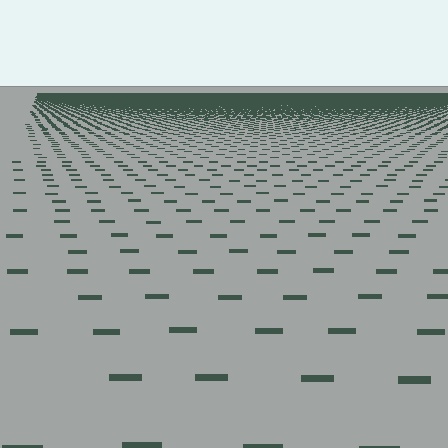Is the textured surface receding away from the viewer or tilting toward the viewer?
The surface is receding away from the viewer. Texture elements get smaller and denser toward the top.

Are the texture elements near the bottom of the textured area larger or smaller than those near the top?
Larger. Near the bottom, elements are closer to the viewer and appear at a bigger on-screen size.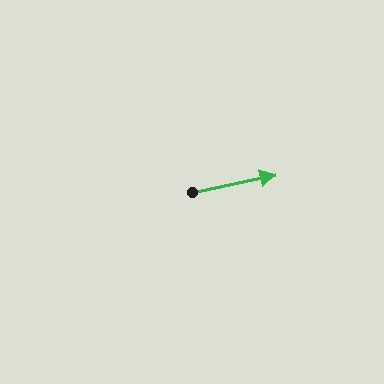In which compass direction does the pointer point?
East.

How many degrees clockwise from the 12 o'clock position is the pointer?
Approximately 78 degrees.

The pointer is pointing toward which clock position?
Roughly 3 o'clock.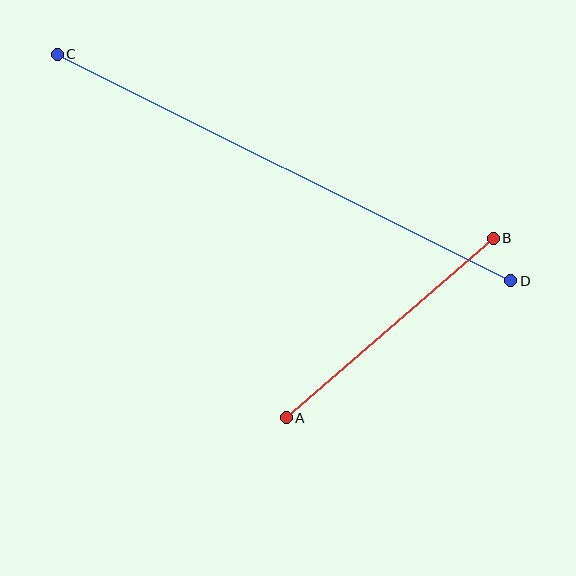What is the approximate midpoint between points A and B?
The midpoint is at approximately (390, 328) pixels.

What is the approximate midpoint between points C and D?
The midpoint is at approximately (284, 167) pixels.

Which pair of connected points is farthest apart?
Points C and D are farthest apart.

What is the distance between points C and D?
The distance is approximately 507 pixels.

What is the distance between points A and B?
The distance is approximately 274 pixels.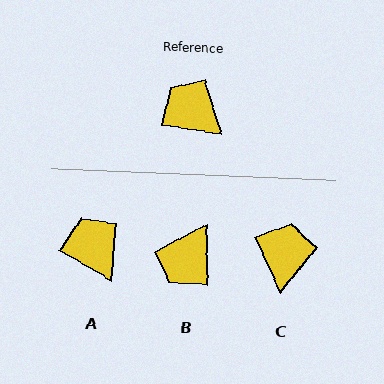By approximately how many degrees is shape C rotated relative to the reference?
Approximately 57 degrees clockwise.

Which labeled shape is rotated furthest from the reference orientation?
B, about 100 degrees away.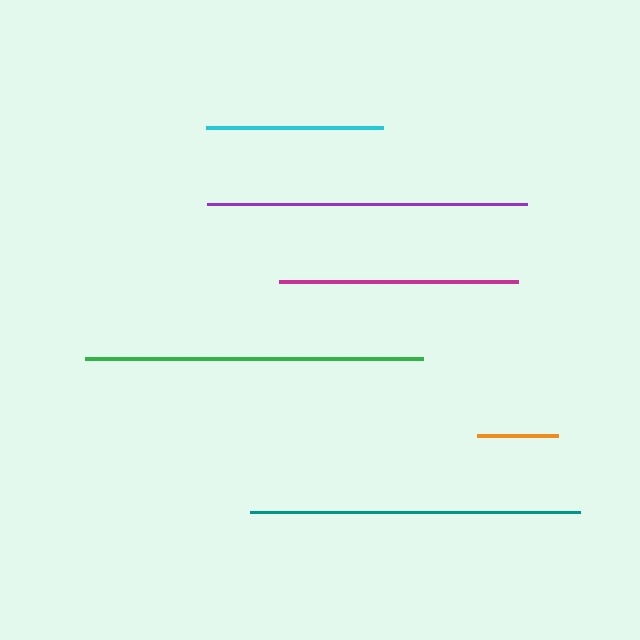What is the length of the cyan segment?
The cyan segment is approximately 177 pixels long.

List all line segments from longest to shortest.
From longest to shortest: green, teal, purple, magenta, cyan, orange.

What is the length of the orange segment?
The orange segment is approximately 81 pixels long.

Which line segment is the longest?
The green line is the longest at approximately 338 pixels.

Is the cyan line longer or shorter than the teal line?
The teal line is longer than the cyan line.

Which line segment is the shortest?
The orange line is the shortest at approximately 81 pixels.